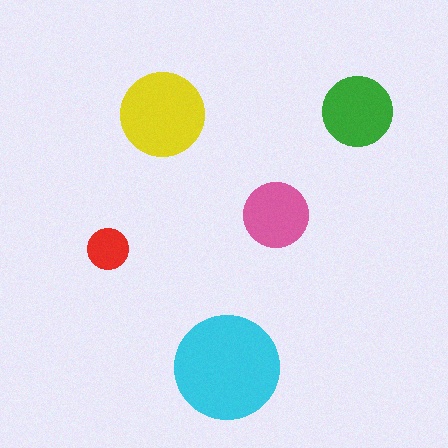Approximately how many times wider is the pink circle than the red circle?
About 1.5 times wider.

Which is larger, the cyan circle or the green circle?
The cyan one.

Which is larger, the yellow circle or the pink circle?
The yellow one.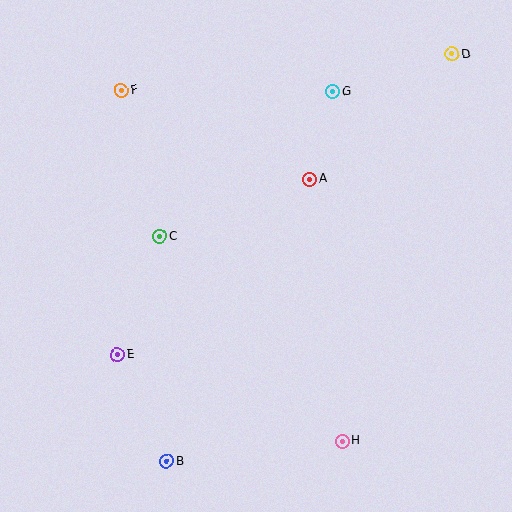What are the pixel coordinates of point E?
Point E is at (118, 355).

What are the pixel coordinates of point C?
Point C is at (160, 236).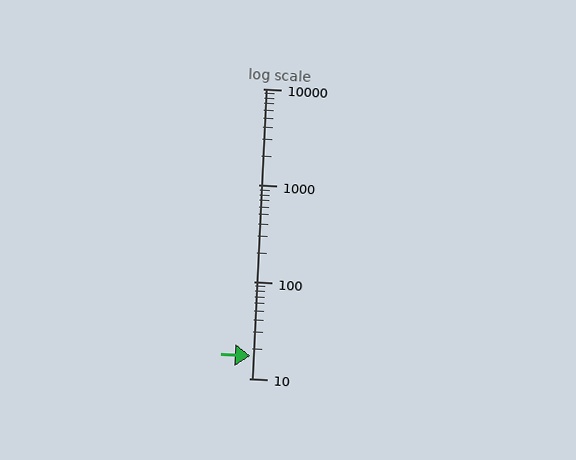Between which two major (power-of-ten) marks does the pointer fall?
The pointer is between 10 and 100.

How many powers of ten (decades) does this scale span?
The scale spans 3 decades, from 10 to 10000.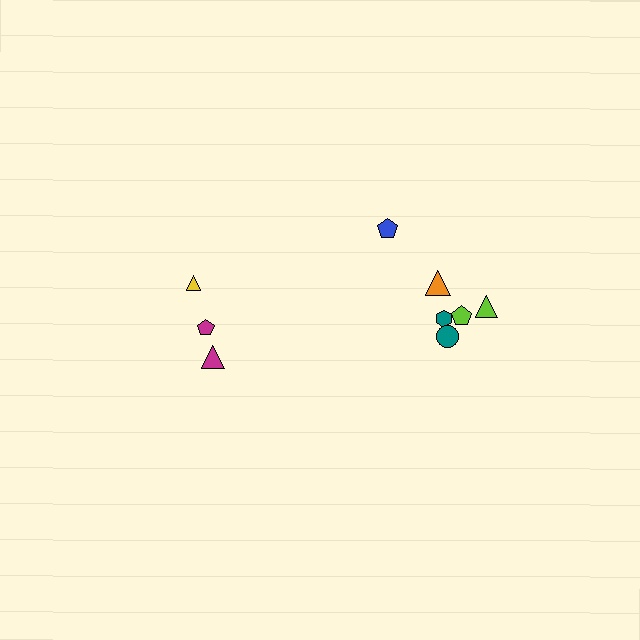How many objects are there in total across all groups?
There are 9 objects.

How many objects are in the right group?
There are 6 objects.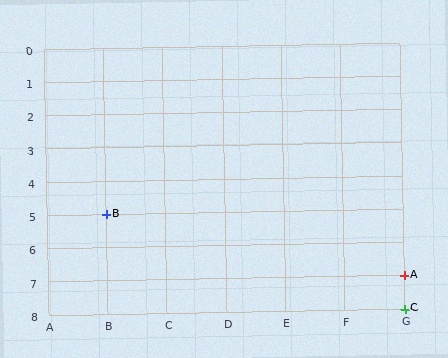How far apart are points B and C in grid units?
Points B and C are 5 columns and 3 rows apart (about 5.8 grid units diagonally).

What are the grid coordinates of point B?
Point B is at grid coordinates (B, 5).